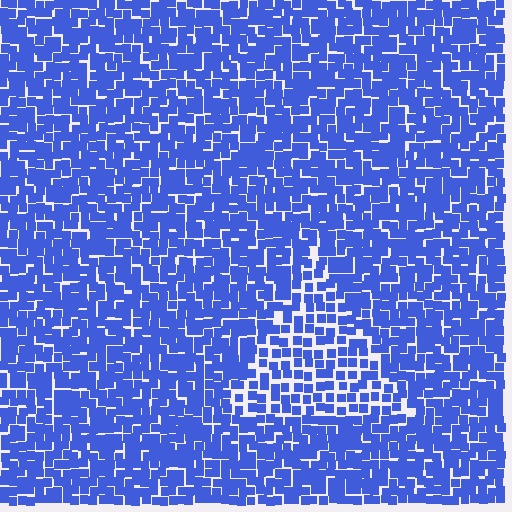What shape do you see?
I see a triangle.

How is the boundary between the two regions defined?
The boundary is defined by a change in element density (approximately 1.6x ratio). All elements are the same color, size, and shape.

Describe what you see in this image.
The image contains small blue elements arranged at two different densities. A triangle-shaped region is visible where the elements are less densely packed than the surrounding area.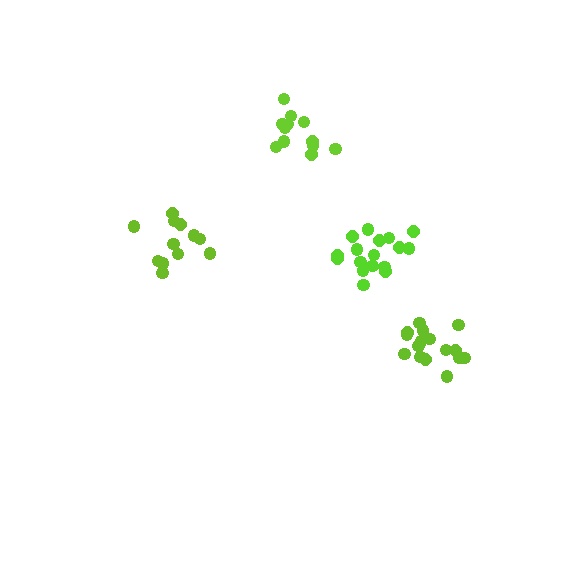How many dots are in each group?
Group 1: 12 dots, Group 2: 13 dots, Group 3: 16 dots, Group 4: 17 dots (58 total).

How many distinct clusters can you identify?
There are 4 distinct clusters.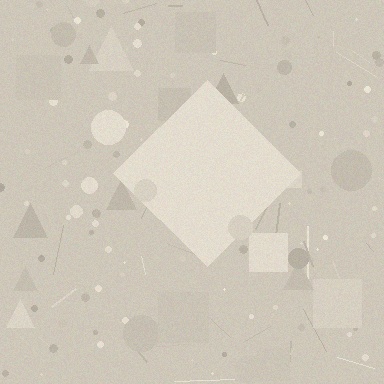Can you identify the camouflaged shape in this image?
The camouflaged shape is a diamond.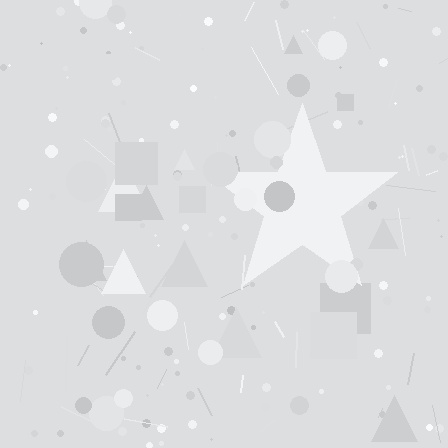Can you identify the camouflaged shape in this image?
The camouflaged shape is a star.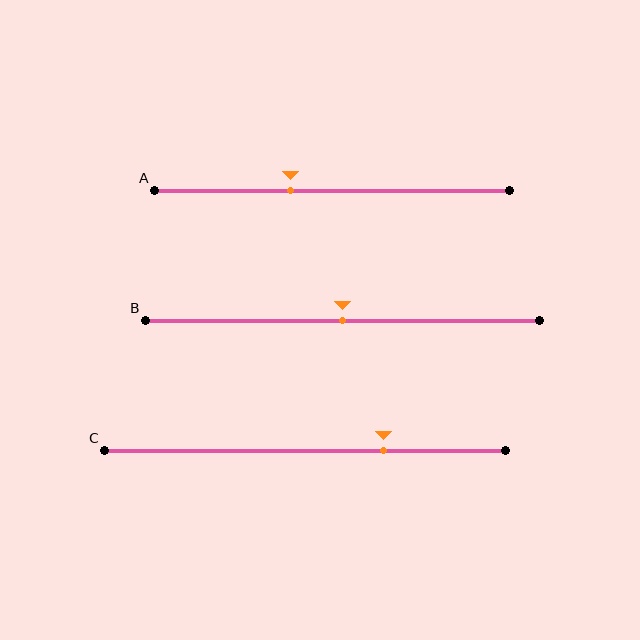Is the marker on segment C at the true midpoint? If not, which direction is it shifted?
No, the marker on segment C is shifted to the right by about 20% of the segment length.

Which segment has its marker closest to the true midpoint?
Segment B has its marker closest to the true midpoint.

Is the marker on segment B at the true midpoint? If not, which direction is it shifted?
Yes, the marker on segment B is at the true midpoint.